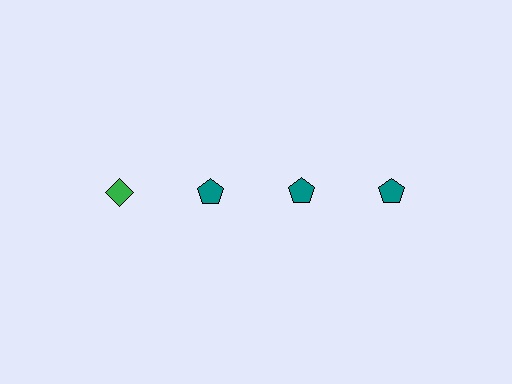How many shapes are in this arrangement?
There are 4 shapes arranged in a grid pattern.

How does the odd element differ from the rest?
It differs in both color (green instead of teal) and shape (diamond instead of pentagon).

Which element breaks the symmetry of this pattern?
The green diamond in the top row, leftmost column breaks the symmetry. All other shapes are teal pentagons.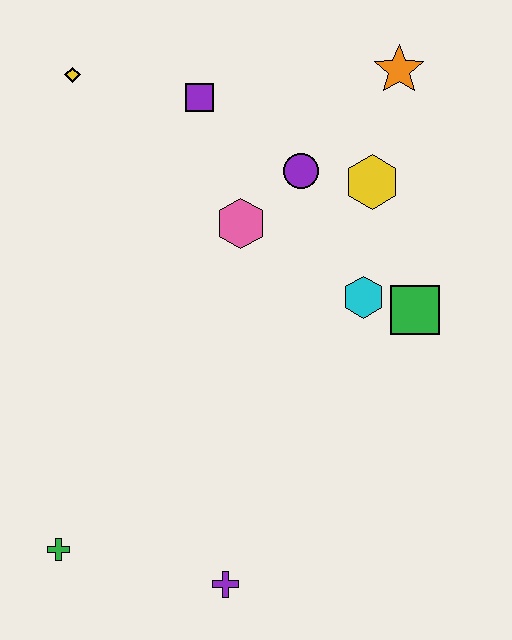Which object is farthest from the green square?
The green cross is farthest from the green square.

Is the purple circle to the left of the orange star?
Yes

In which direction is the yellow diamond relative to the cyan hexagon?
The yellow diamond is to the left of the cyan hexagon.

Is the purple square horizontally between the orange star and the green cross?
Yes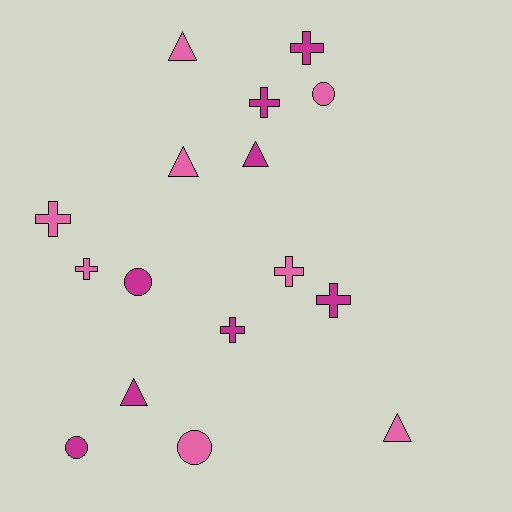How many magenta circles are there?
There are 2 magenta circles.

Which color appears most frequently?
Pink, with 8 objects.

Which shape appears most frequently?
Cross, with 7 objects.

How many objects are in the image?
There are 16 objects.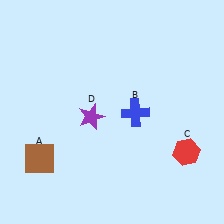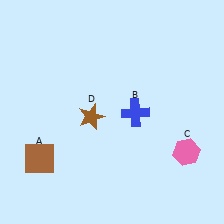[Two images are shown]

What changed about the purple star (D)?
In Image 1, D is purple. In Image 2, it changed to brown.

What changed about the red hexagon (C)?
In Image 1, C is red. In Image 2, it changed to pink.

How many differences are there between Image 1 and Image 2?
There are 2 differences between the two images.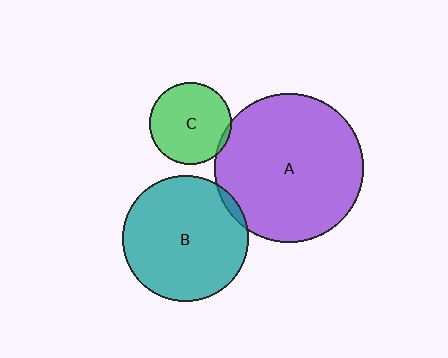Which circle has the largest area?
Circle A (purple).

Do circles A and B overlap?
Yes.